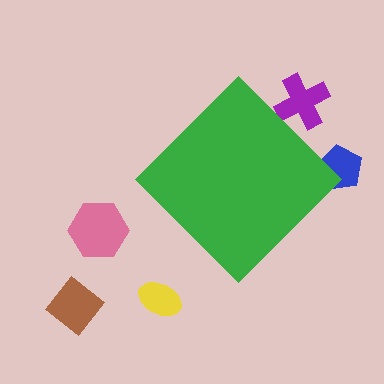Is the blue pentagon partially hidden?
Yes, the blue pentagon is partially hidden behind the green diamond.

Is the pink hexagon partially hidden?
No, the pink hexagon is fully visible.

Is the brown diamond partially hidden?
No, the brown diamond is fully visible.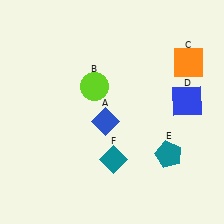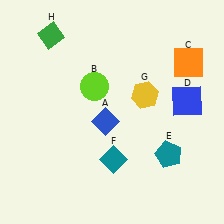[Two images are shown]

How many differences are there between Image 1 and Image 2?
There are 2 differences between the two images.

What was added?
A yellow hexagon (G), a green diamond (H) were added in Image 2.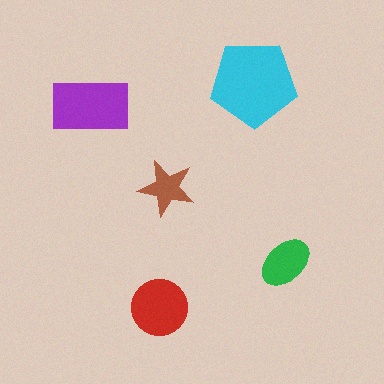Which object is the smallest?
The brown star.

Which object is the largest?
The cyan pentagon.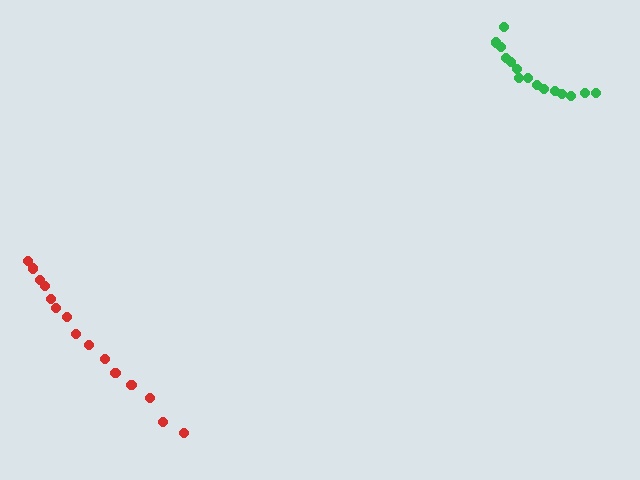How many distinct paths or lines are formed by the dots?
There are 2 distinct paths.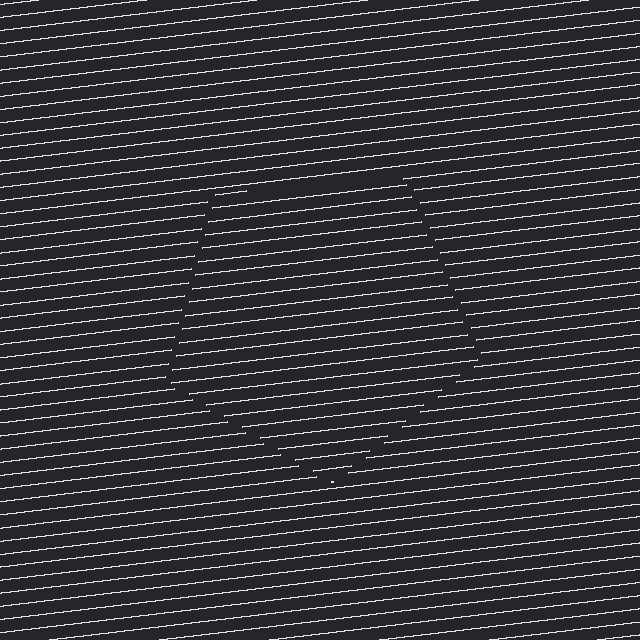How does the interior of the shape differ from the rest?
The interior of the shape contains the same grating, shifted by half a period — the contour is defined by the phase discontinuity where line-ends from the inner and outer gratings abut.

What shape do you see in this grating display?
An illusory pentagon. The interior of the shape contains the same grating, shifted by half a period — the contour is defined by the phase discontinuity where line-ends from the inner and outer gratings abut.